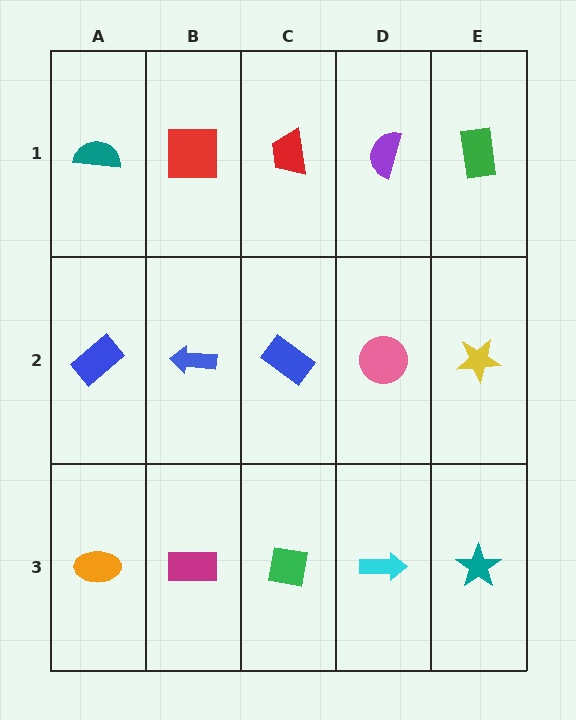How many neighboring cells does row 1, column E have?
2.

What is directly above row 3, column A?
A blue rectangle.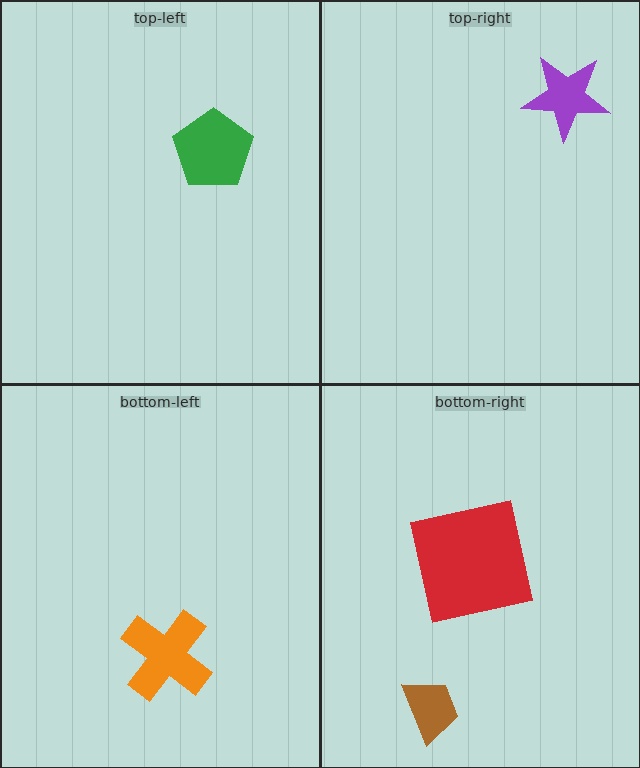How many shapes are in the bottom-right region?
2.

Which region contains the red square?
The bottom-right region.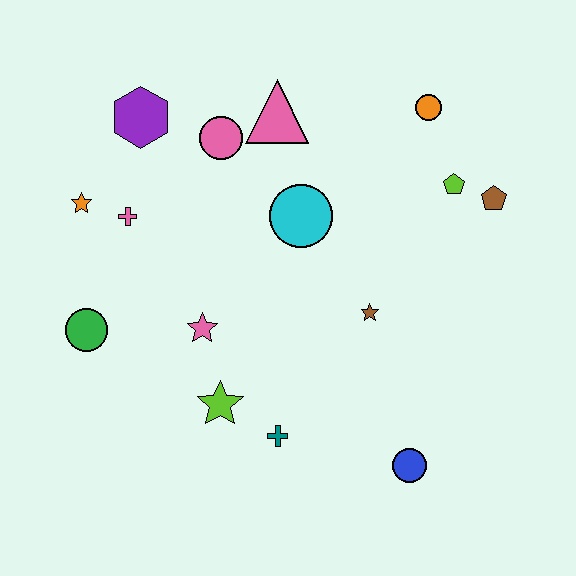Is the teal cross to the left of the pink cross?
No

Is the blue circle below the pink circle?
Yes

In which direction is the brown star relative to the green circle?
The brown star is to the right of the green circle.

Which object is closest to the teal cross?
The lime star is closest to the teal cross.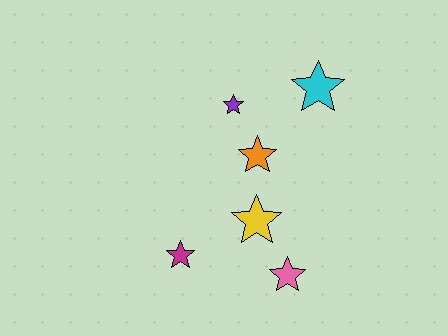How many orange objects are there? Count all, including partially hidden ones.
There is 1 orange object.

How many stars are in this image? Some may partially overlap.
There are 6 stars.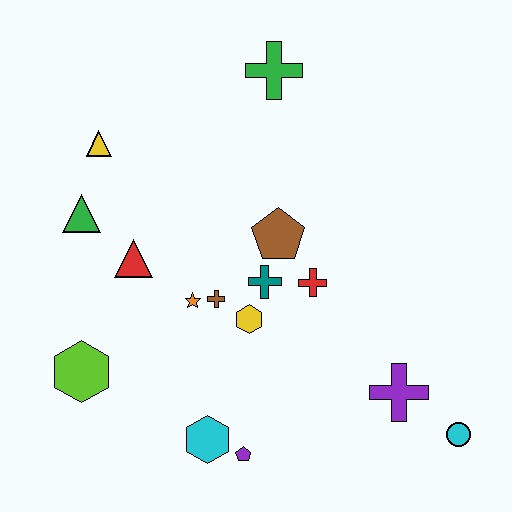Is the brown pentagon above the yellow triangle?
No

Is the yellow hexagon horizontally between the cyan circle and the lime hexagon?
Yes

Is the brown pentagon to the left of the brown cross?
No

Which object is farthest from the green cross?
The cyan circle is farthest from the green cross.